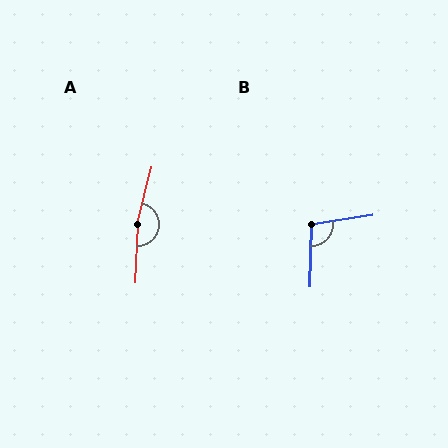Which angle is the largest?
A, at approximately 169 degrees.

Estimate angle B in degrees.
Approximately 100 degrees.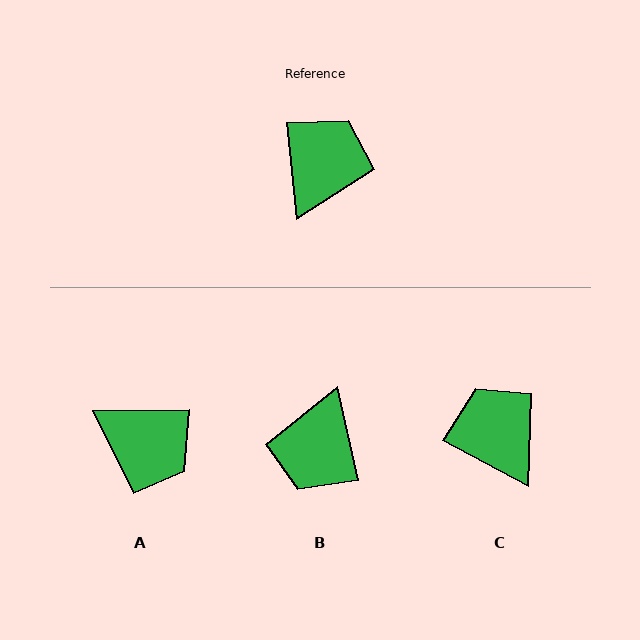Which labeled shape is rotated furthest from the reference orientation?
B, about 173 degrees away.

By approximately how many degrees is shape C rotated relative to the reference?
Approximately 56 degrees counter-clockwise.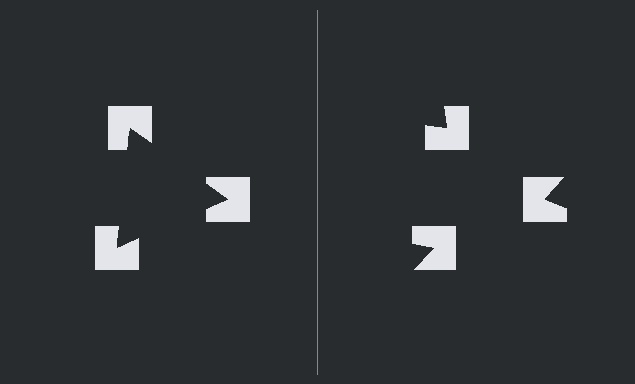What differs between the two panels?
The notched squares are positioned identically on both sides; only the wedge orientations differ. On the left they align to a triangle; on the right they are misaligned.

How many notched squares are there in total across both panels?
6 — 3 on each side.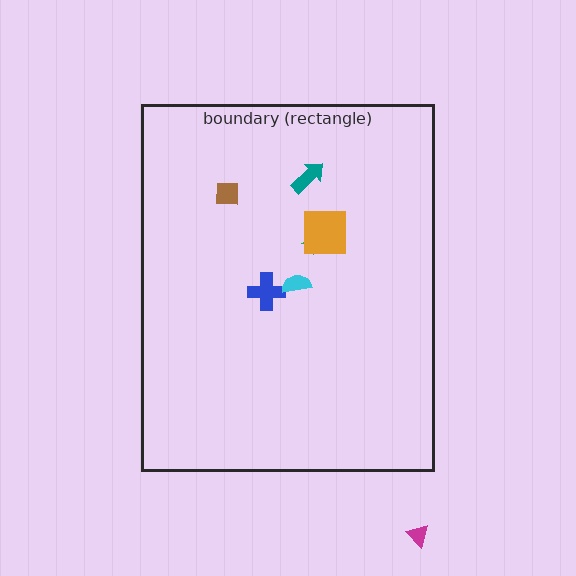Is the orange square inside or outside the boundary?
Inside.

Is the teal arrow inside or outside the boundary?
Inside.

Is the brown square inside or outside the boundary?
Inside.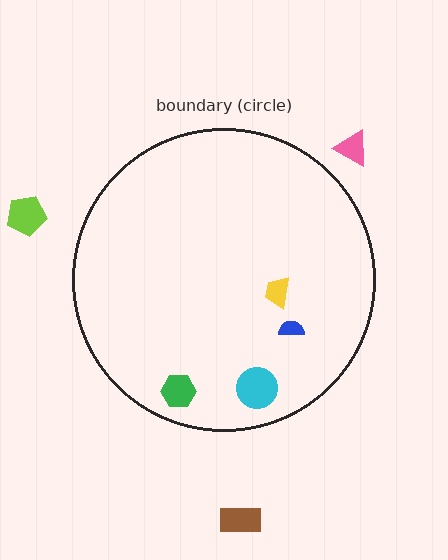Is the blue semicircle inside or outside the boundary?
Inside.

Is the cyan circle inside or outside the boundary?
Inside.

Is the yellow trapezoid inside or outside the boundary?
Inside.